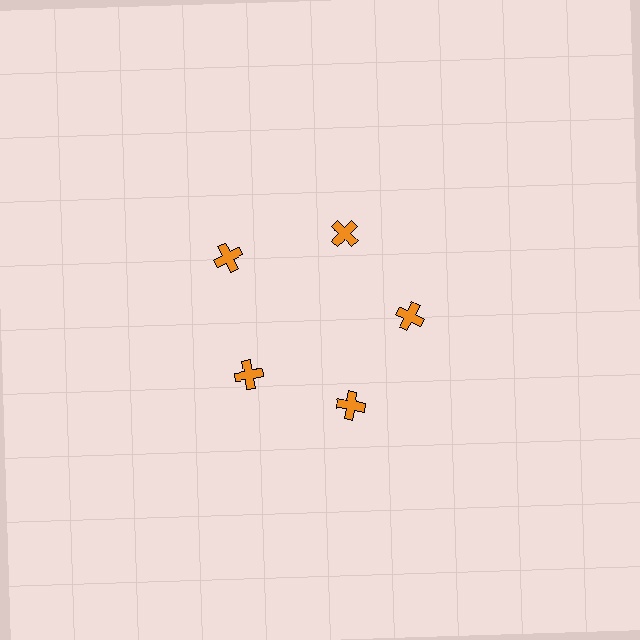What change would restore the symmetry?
The symmetry would be restored by moving it inward, back onto the ring so that all 5 crosses sit at equal angles and equal distance from the center.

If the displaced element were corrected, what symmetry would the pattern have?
It would have 5-fold rotational symmetry — the pattern would map onto itself every 72 degrees.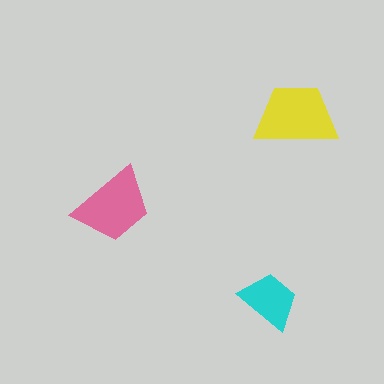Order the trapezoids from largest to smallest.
the yellow one, the pink one, the cyan one.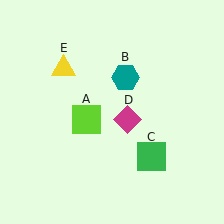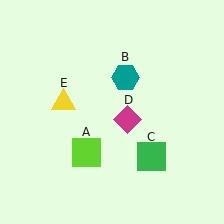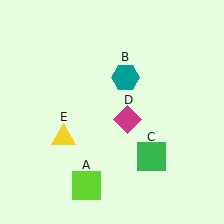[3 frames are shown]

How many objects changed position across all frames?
2 objects changed position: lime square (object A), yellow triangle (object E).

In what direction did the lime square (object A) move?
The lime square (object A) moved down.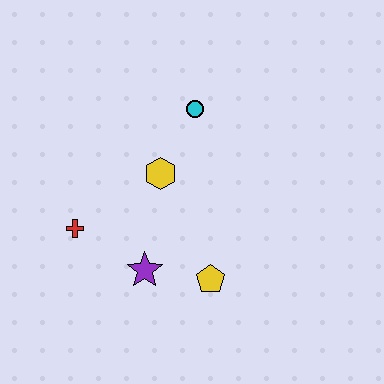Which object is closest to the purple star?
The yellow pentagon is closest to the purple star.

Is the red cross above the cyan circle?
No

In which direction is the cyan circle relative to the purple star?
The cyan circle is above the purple star.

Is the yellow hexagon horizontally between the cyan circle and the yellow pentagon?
No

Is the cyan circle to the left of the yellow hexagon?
No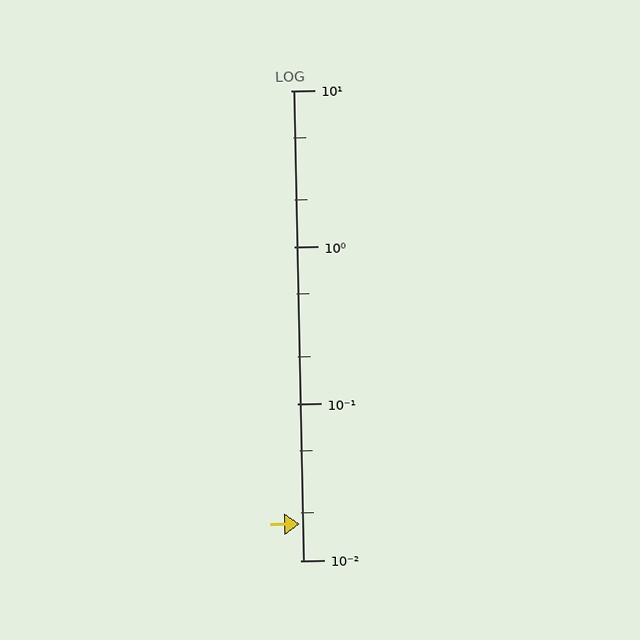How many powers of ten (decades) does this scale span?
The scale spans 3 decades, from 0.01 to 10.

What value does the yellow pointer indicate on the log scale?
The pointer indicates approximately 0.017.